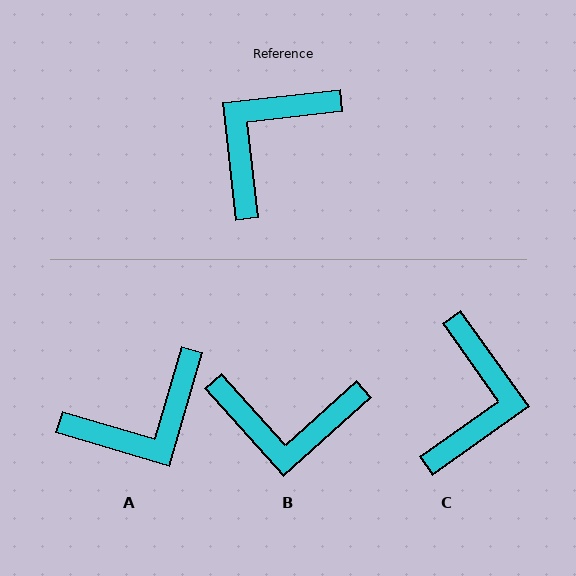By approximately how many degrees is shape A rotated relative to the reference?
Approximately 157 degrees counter-clockwise.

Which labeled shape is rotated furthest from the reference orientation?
A, about 157 degrees away.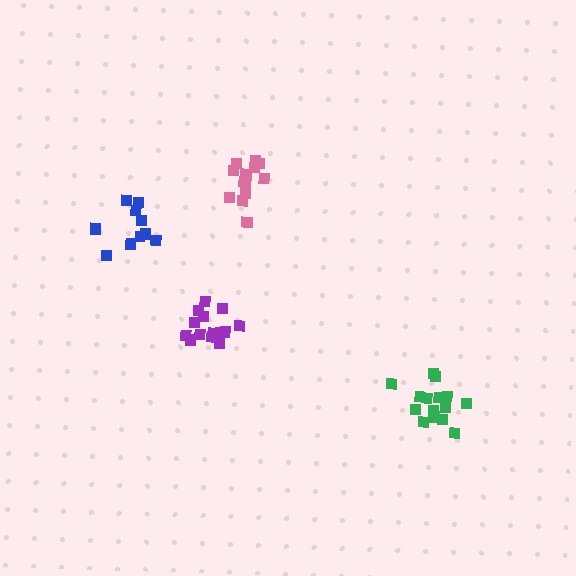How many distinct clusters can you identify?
There are 4 distinct clusters.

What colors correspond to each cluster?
The clusters are colored: blue, purple, pink, green.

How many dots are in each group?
Group 1: 11 dots, Group 2: 14 dots, Group 3: 13 dots, Group 4: 15 dots (53 total).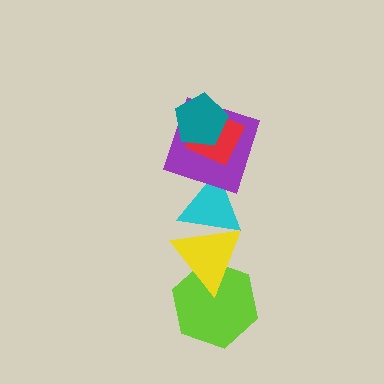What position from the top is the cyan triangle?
The cyan triangle is 4th from the top.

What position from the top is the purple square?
The purple square is 3rd from the top.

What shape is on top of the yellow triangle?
The cyan triangle is on top of the yellow triangle.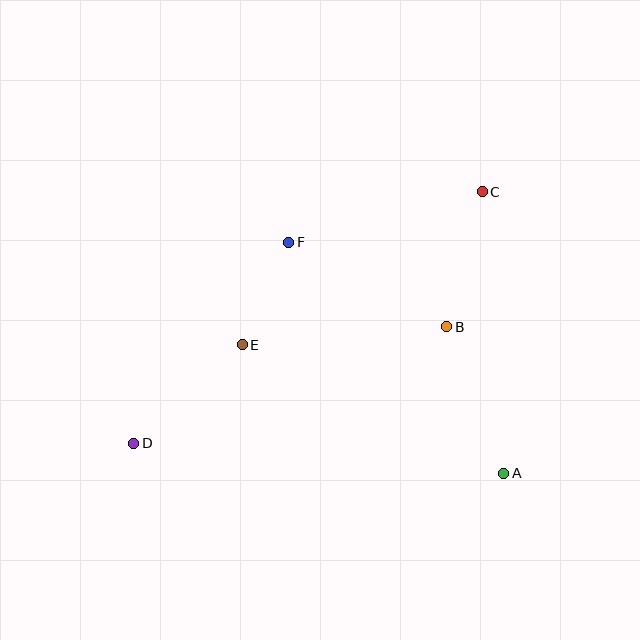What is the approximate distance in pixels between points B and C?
The distance between B and C is approximately 139 pixels.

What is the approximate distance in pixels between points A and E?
The distance between A and E is approximately 292 pixels.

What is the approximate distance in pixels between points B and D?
The distance between B and D is approximately 334 pixels.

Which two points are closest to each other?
Points E and F are closest to each other.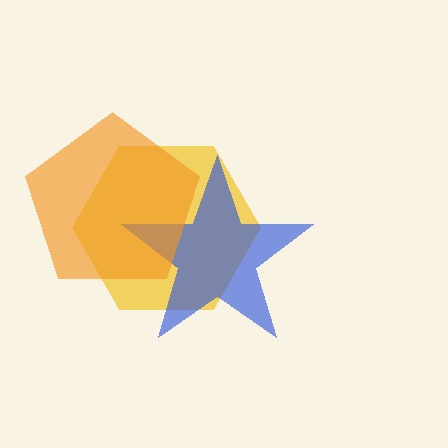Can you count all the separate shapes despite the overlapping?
Yes, there are 3 separate shapes.